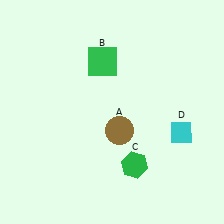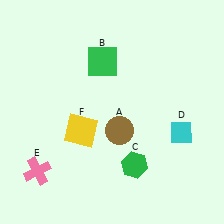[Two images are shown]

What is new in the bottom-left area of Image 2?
A yellow square (F) was added in the bottom-left area of Image 2.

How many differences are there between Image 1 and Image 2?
There are 2 differences between the two images.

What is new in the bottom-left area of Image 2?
A pink cross (E) was added in the bottom-left area of Image 2.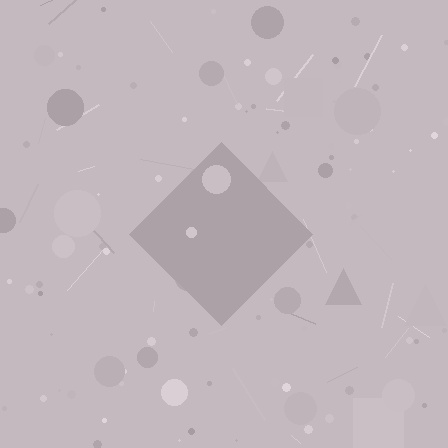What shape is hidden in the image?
A diamond is hidden in the image.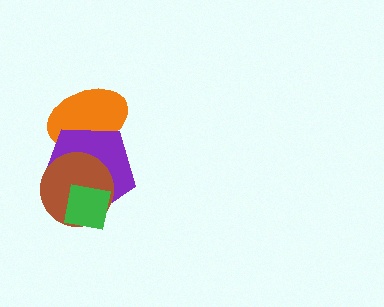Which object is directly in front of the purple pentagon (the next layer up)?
The brown circle is directly in front of the purple pentagon.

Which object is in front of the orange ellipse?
The purple pentagon is in front of the orange ellipse.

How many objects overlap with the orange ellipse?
1 object overlaps with the orange ellipse.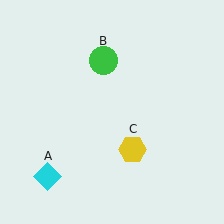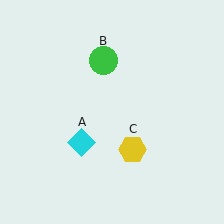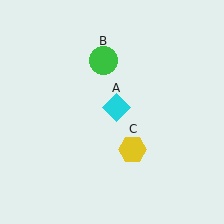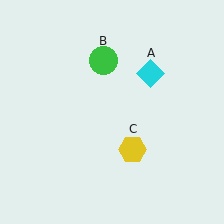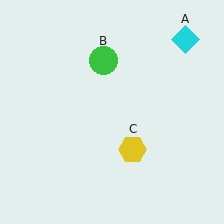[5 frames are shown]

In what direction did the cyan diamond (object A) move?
The cyan diamond (object A) moved up and to the right.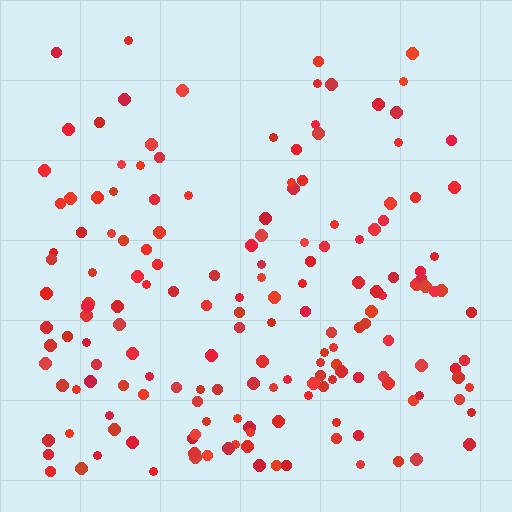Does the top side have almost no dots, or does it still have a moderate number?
Still a moderate number, just noticeably fewer than the bottom.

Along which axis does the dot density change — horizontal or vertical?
Vertical.